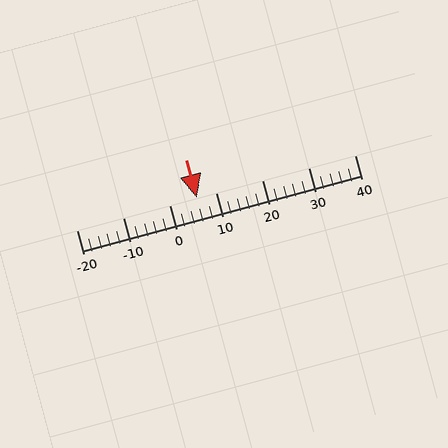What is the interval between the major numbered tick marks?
The major tick marks are spaced 10 units apart.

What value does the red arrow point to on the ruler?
The red arrow points to approximately 6.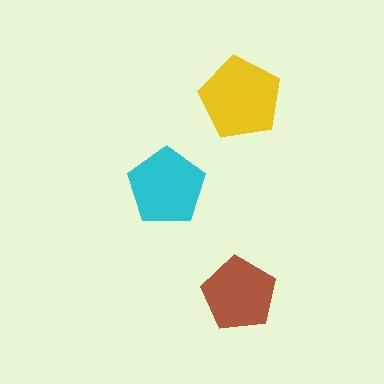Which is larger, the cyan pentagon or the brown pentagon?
The cyan one.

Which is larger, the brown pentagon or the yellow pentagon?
The yellow one.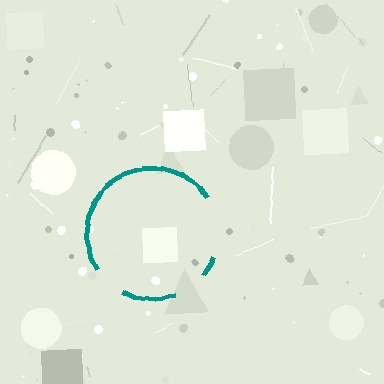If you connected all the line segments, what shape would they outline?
They would outline a circle.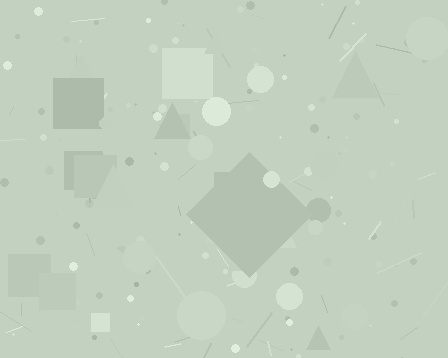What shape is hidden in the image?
A diamond is hidden in the image.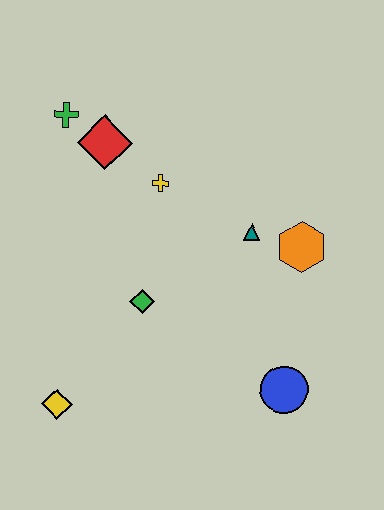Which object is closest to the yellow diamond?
The green diamond is closest to the yellow diamond.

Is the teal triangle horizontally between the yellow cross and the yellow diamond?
No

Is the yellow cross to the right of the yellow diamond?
Yes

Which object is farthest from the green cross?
The blue circle is farthest from the green cross.